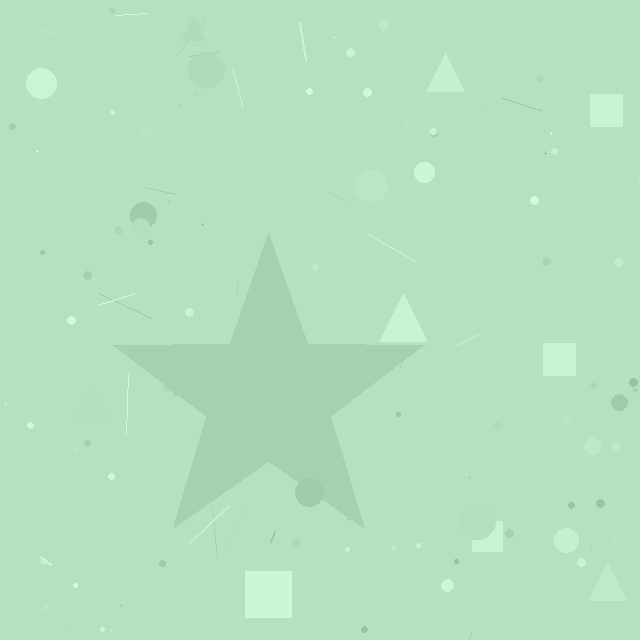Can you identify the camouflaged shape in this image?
The camouflaged shape is a star.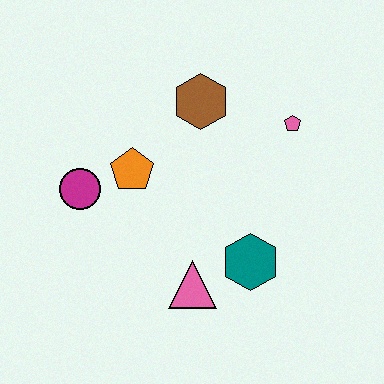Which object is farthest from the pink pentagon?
The magenta circle is farthest from the pink pentagon.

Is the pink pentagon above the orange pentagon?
Yes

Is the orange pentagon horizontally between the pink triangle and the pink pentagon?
No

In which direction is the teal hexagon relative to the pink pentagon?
The teal hexagon is below the pink pentagon.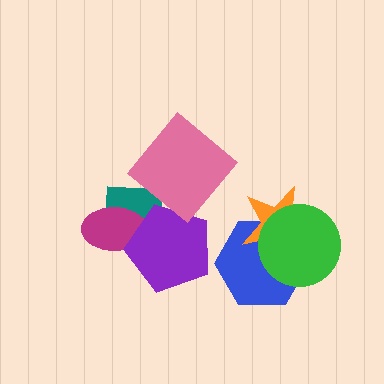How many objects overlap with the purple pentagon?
2 objects overlap with the purple pentagon.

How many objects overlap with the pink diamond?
0 objects overlap with the pink diamond.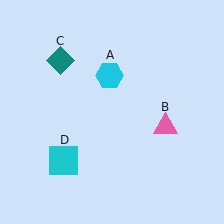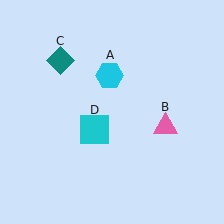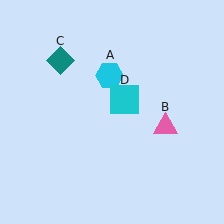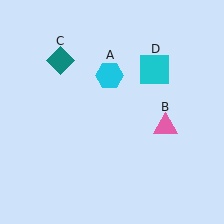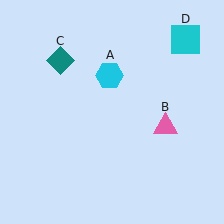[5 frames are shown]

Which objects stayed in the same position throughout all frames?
Cyan hexagon (object A) and pink triangle (object B) and teal diamond (object C) remained stationary.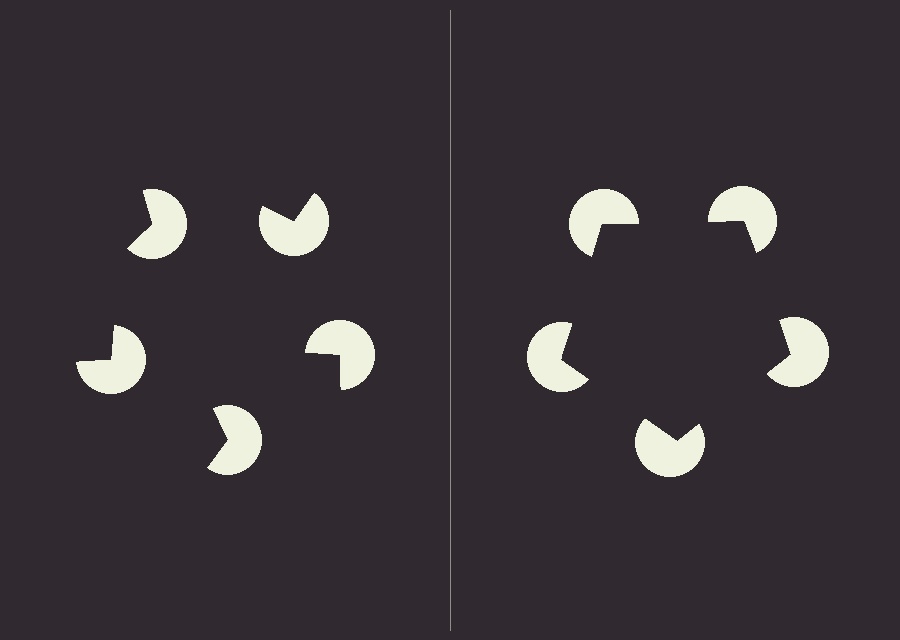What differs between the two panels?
The pac-man discs are positioned identically on both sides; only the wedge orientations differ. On the right they align to a pentagon; on the left they are misaligned.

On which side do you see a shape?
An illusory pentagon appears on the right side. On the left side the wedge cuts are rotated, so no coherent shape forms.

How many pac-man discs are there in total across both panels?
10 — 5 on each side.